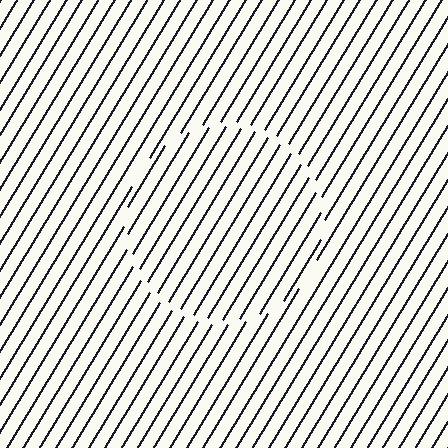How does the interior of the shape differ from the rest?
The interior of the shape contains the same grating, shifted by half a period — the contour is defined by the phase discontinuity where line-ends from the inner and outer gratings abut.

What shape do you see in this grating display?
An illusory circle. The interior of the shape contains the same grating, shifted by half a period — the contour is defined by the phase discontinuity where line-ends from the inner and outer gratings abut.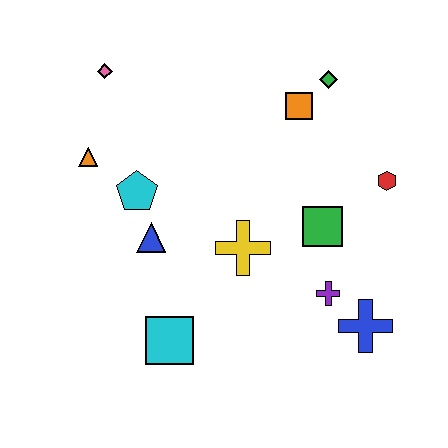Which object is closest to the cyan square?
The blue triangle is closest to the cyan square.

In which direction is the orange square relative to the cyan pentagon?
The orange square is to the right of the cyan pentagon.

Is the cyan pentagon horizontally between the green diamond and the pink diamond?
Yes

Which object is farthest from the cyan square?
The green diamond is farthest from the cyan square.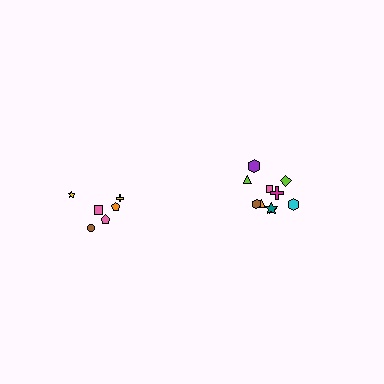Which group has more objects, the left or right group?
The right group.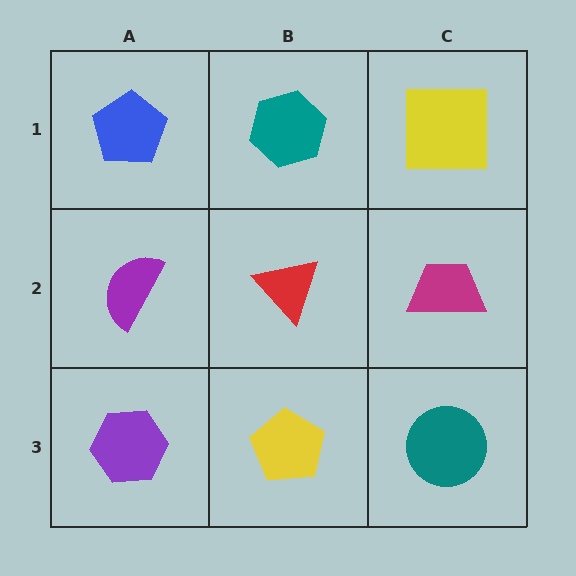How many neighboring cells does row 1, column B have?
3.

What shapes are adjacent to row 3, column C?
A magenta trapezoid (row 2, column C), a yellow pentagon (row 3, column B).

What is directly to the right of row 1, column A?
A teal hexagon.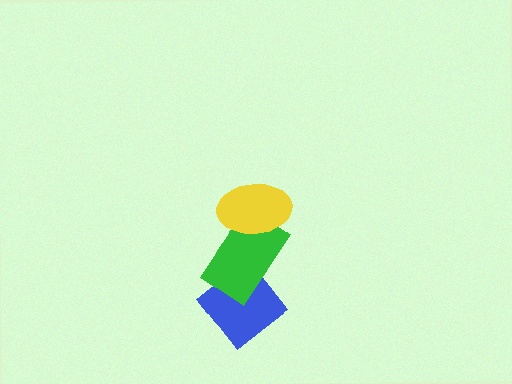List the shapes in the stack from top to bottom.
From top to bottom: the yellow ellipse, the green rectangle, the blue diamond.